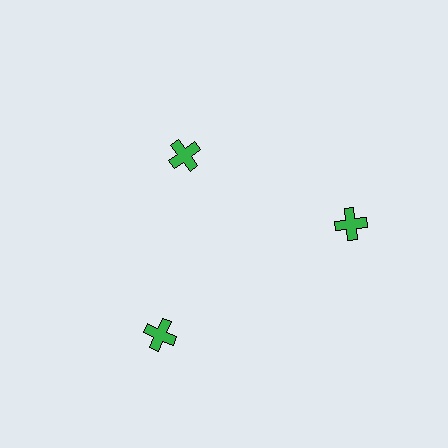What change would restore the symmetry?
The symmetry would be restored by moving it outward, back onto the ring so that all 3 crosses sit at equal angles and equal distance from the center.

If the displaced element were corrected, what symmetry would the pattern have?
It would have 3-fold rotational symmetry — the pattern would map onto itself every 120 degrees.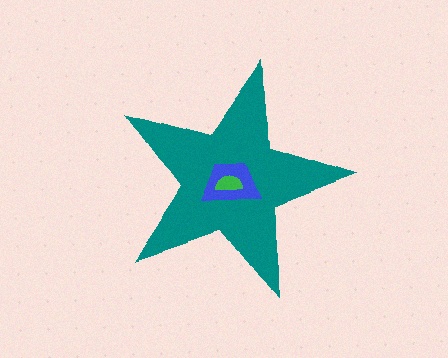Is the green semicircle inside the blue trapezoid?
Yes.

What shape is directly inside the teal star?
The blue trapezoid.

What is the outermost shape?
The teal star.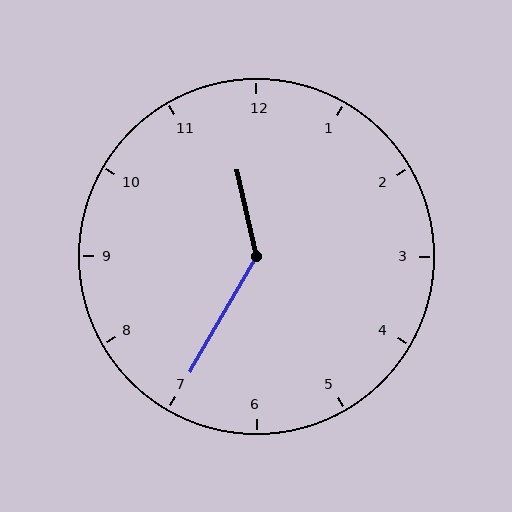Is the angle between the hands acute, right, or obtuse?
It is obtuse.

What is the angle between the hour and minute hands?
Approximately 138 degrees.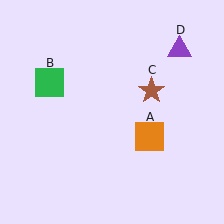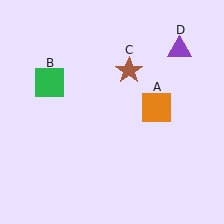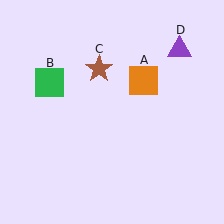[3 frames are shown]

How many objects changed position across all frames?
2 objects changed position: orange square (object A), brown star (object C).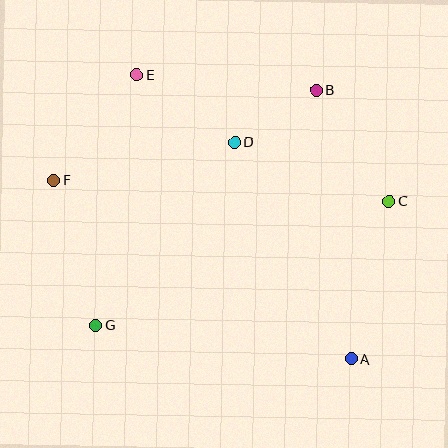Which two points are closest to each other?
Points B and D are closest to each other.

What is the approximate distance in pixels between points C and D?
The distance between C and D is approximately 166 pixels.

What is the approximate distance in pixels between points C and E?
The distance between C and E is approximately 283 pixels.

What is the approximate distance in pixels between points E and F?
The distance between E and F is approximately 134 pixels.